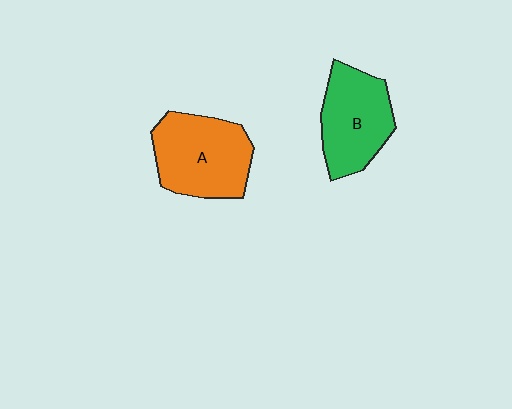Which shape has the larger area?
Shape A (orange).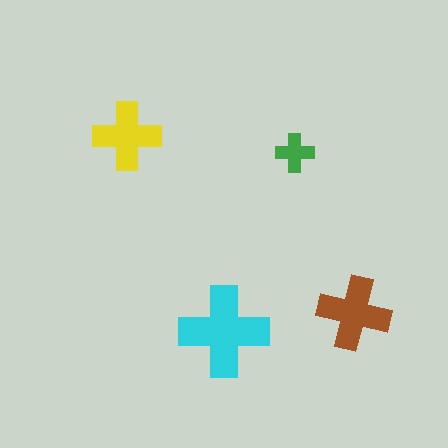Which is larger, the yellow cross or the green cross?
The yellow one.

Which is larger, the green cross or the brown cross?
The brown one.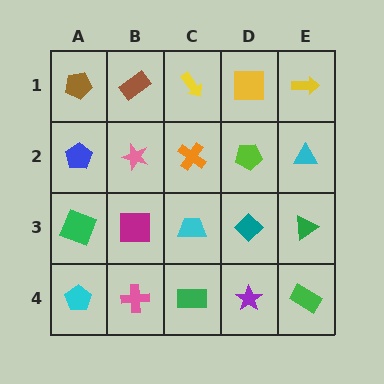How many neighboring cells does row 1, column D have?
3.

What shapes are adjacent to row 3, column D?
A lime pentagon (row 2, column D), a purple star (row 4, column D), a cyan trapezoid (row 3, column C), a green triangle (row 3, column E).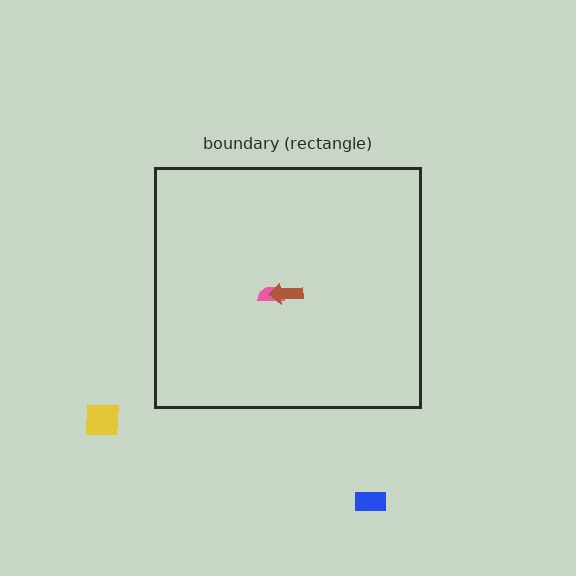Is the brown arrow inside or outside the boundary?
Inside.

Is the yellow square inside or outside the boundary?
Outside.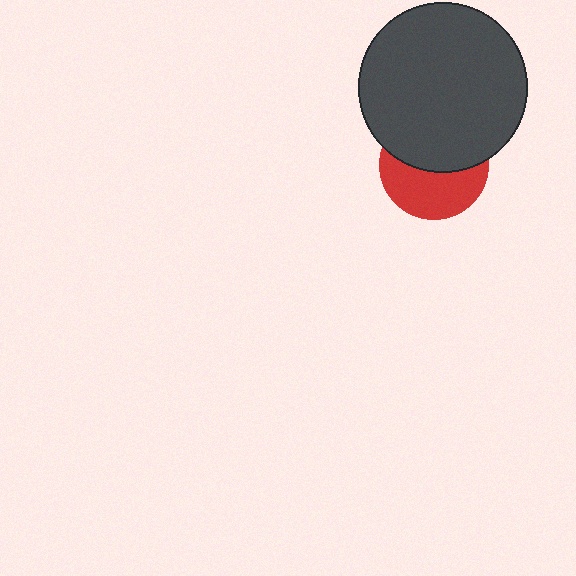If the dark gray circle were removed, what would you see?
You would see the complete red circle.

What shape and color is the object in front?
The object in front is a dark gray circle.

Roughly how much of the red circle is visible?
About half of it is visible (roughly 49%).